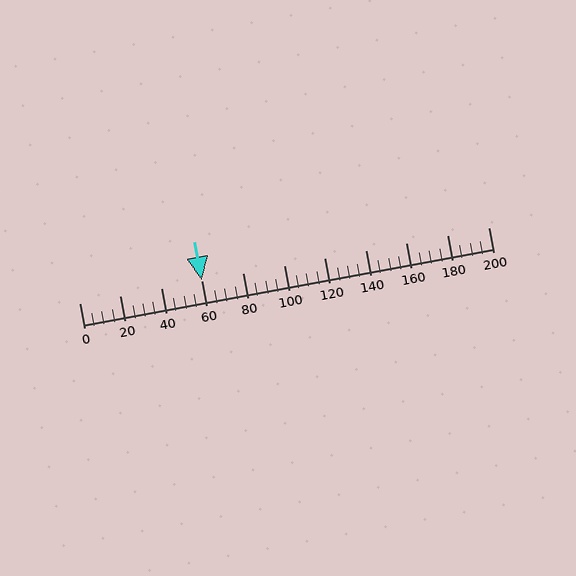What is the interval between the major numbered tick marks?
The major tick marks are spaced 20 units apart.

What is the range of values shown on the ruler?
The ruler shows values from 0 to 200.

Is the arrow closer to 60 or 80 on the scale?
The arrow is closer to 60.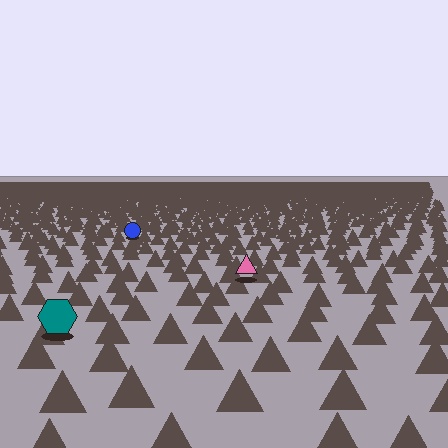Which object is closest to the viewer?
The teal hexagon is closest. The texture marks near it are larger and more spread out.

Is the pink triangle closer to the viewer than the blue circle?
Yes. The pink triangle is closer — you can tell from the texture gradient: the ground texture is coarser near it.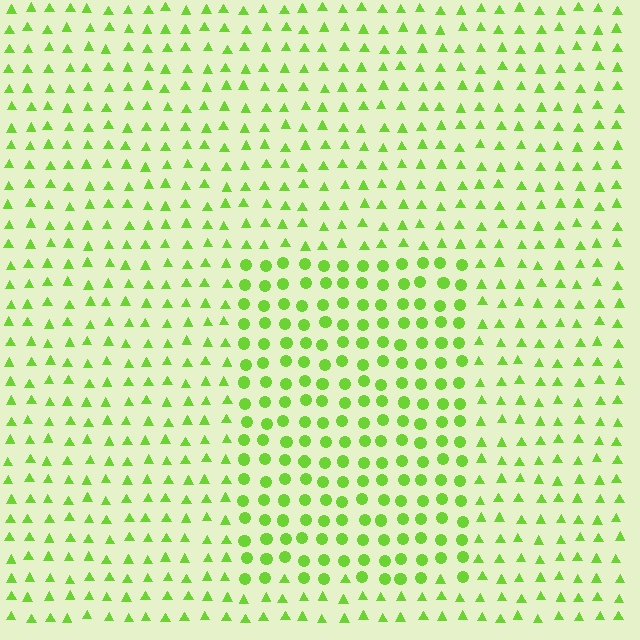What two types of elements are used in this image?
The image uses circles inside the rectangle region and triangles outside it.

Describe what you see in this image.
The image is filled with small lime elements arranged in a uniform grid. A rectangle-shaped region contains circles, while the surrounding area contains triangles. The boundary is defined purely by the change in element shape.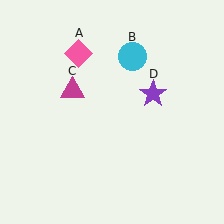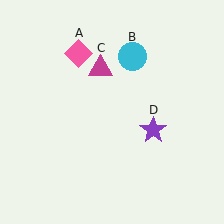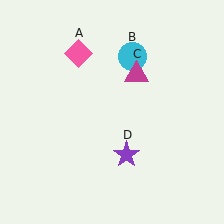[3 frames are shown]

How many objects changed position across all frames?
2 objects changed position: magenta triangle (object C), purple star (object D).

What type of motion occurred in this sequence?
The magenta triangle (object C), purple star (object D) rotated clockwise around the center of the scene.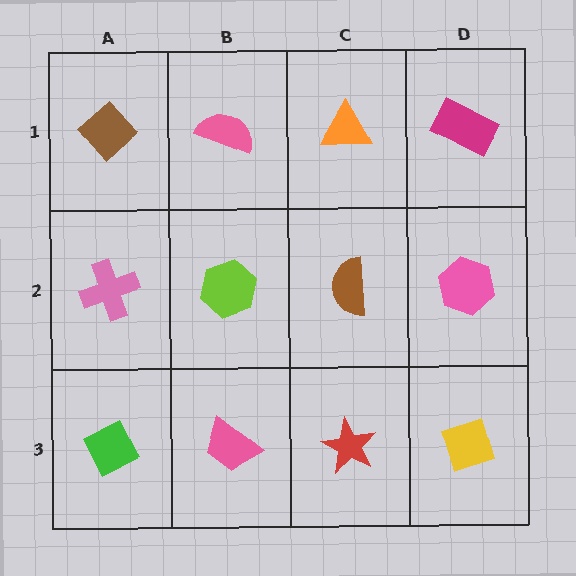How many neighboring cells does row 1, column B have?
3.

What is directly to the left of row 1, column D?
An orange triangle.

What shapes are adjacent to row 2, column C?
An orange triangle (row 1, column C), a red star (row 3, column C), a lime hexagon (row 2, column B), a pink hexagon (row 2, column D).